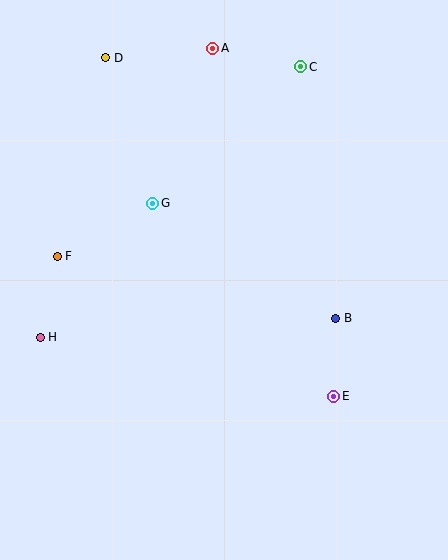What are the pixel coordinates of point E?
Point E is at (334, 396).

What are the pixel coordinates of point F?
Point F is at (57, 256).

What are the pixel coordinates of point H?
Point H is at (40, 337).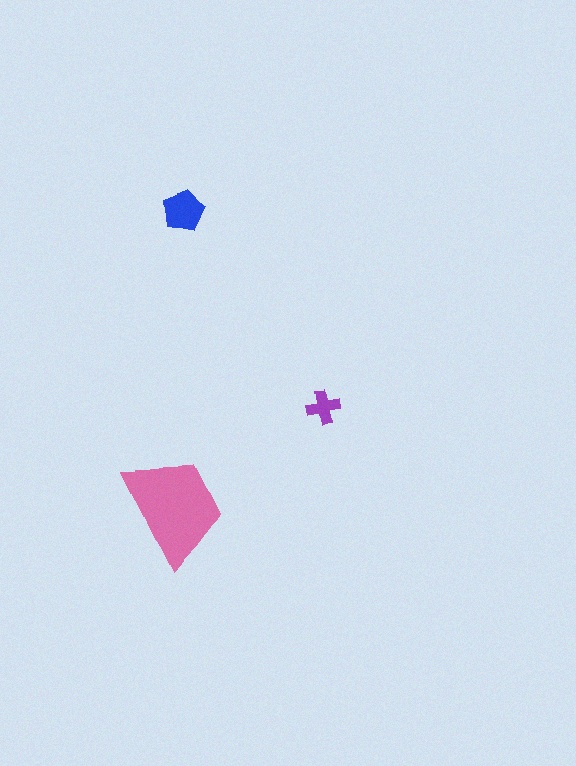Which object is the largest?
The pink trapezoid.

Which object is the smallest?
The purple cross.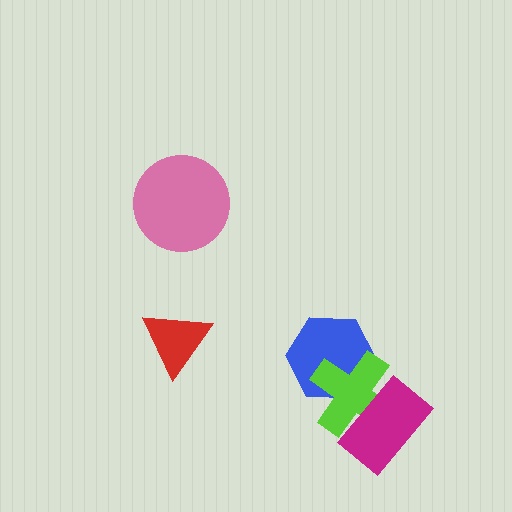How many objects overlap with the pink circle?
0 objects overlap with the pink circle.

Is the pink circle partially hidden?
No, no other shape covers it.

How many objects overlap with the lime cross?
2 objects overlap with the lime cross.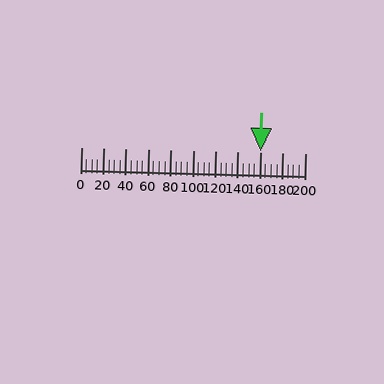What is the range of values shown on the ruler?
The ruler shows values from 0 to 200.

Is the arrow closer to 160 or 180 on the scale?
The arrow is closer to 160.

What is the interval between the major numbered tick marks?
The major tick marks are spaced 20 units apart.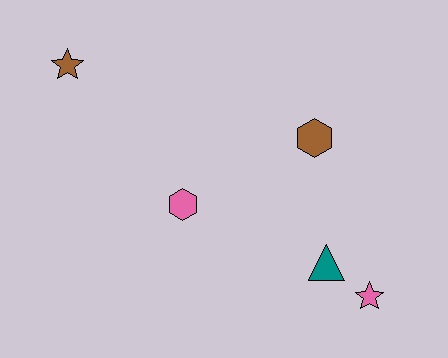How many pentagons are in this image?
There are no pentagons.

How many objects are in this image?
There are 5 objects.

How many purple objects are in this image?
There are no purple objects.